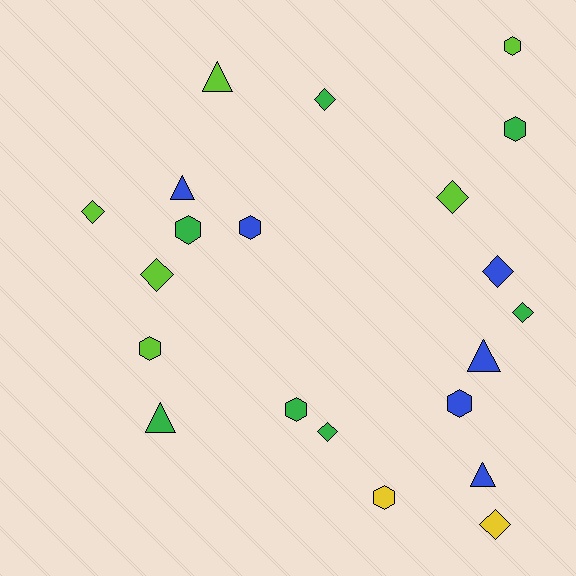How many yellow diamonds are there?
There is 1 yellow diamond.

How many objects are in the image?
There are 21 objects.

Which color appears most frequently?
Green, with 7 objects.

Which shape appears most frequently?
Hexagon, with 8 objects.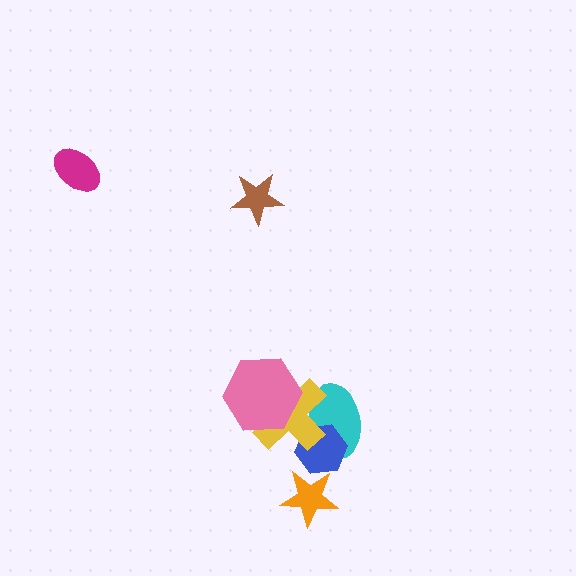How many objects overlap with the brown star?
0 objects overlap with the brown star.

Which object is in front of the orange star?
The blue hexagon is in front of the orange star.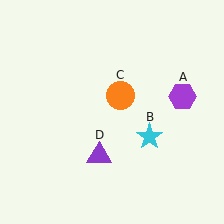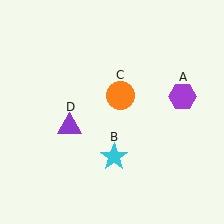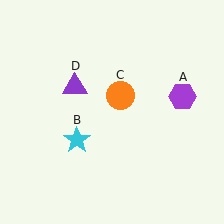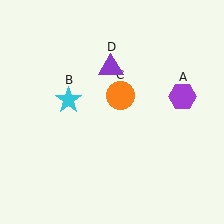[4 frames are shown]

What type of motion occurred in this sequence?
The cyan star (object B), purple triangle (object D) rotated clockwise around the center of the scene.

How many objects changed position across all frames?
2 objects changed position: cyan star (object B), purple triangle (object D).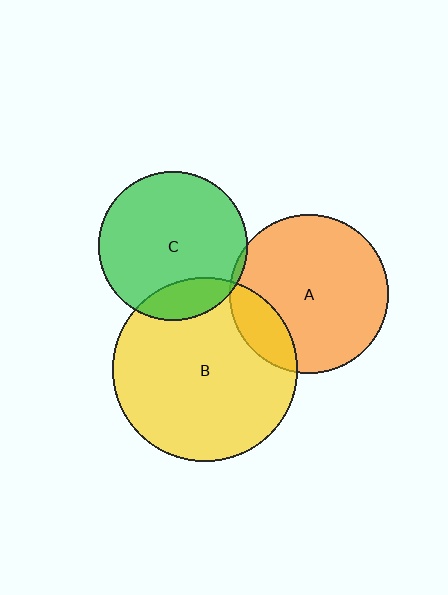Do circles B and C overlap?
Yes.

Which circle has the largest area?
Circle B (yellow).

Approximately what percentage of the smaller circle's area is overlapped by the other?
Approximately 15%.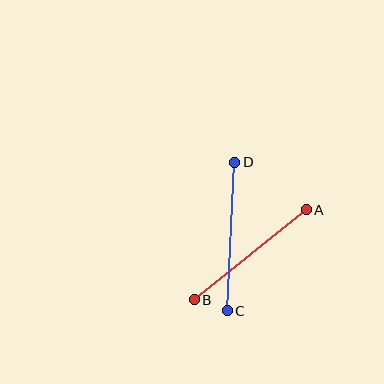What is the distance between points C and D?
The distance is approximately 149 pixels.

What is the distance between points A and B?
The distance is approximately 144 pixels.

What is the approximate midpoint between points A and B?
The midpoint is at approximately (250, 255) pixels.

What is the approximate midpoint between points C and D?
The midpoint is at approximately (231, 236) pixels.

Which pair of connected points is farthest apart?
Points C and D are farthest apart.